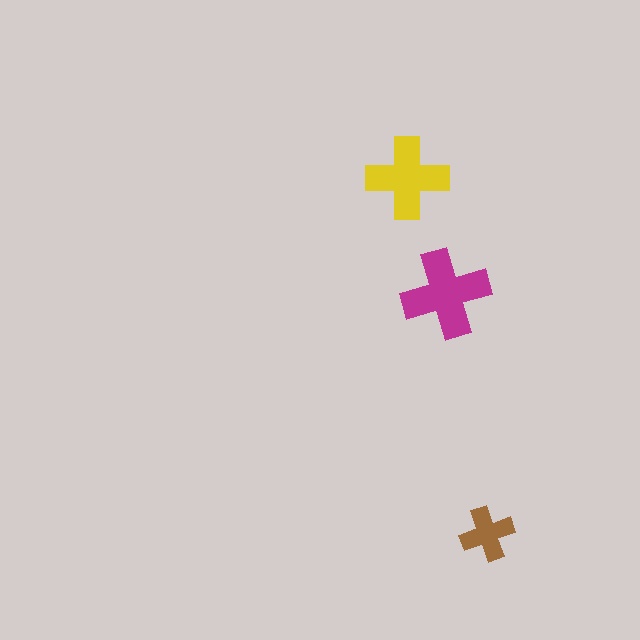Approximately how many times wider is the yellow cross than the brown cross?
About 1.5 times wider.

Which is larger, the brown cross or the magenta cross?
The magenta one.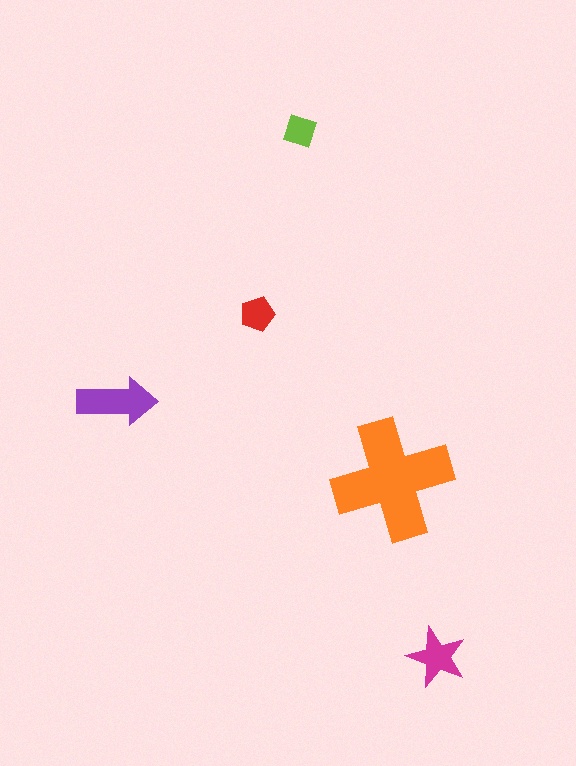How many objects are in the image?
There are 5 objects in the image.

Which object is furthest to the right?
The magenta star is rightmost.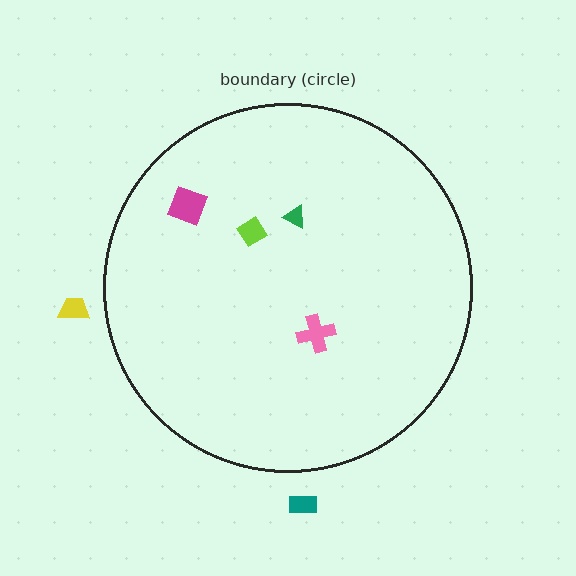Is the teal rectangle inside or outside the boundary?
Outside.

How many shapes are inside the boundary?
4 inside, 2 outside.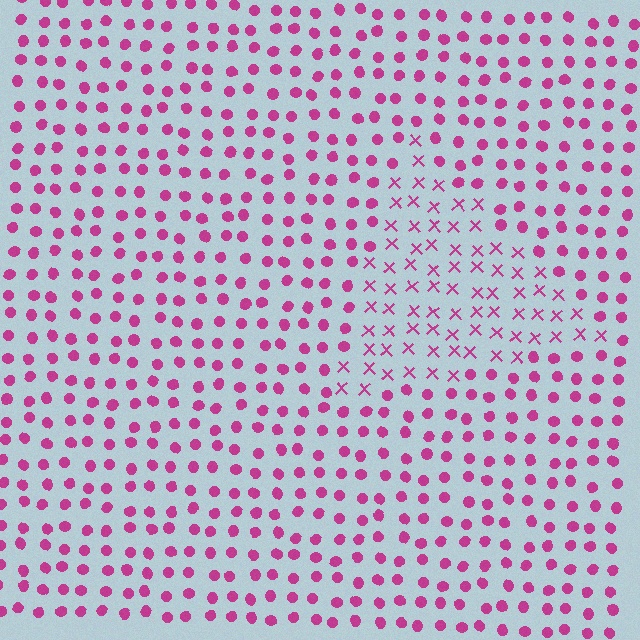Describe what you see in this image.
The image is filled with small magenta elements arranged in a uniform grid. A triangle-shaped region contains X marks, while the surrounding area contains circles. The boundary is defined purely by the change in element shape.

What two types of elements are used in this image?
The image uses X marks inside the triangle region and circles outside it.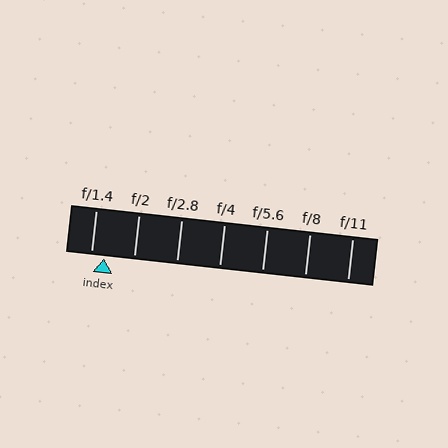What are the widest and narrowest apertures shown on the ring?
The widest aperture shown is f/1.4 and the narrowest is f/11.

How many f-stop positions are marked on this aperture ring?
There are 7 f-stop positions marked.